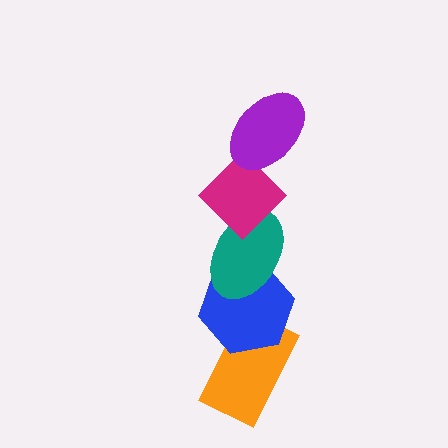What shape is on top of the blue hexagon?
The teal ellipse is on top of the blue hexagon.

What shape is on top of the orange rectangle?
The blue hexagon is on top of the orange rectangle.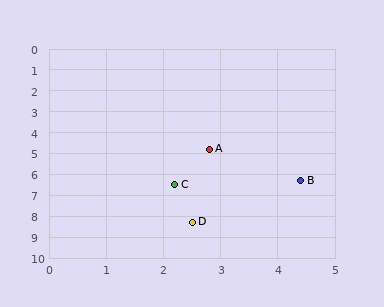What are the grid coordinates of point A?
Point A is at approximately (2.8, 4.8).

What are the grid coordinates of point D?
Point D is at approximately (2.5, 8.3).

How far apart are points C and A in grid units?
Points C and A are about 1.8 grid units apart.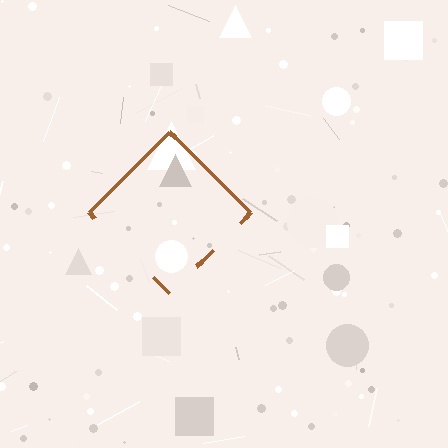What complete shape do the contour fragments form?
The contour fragments form a diamond.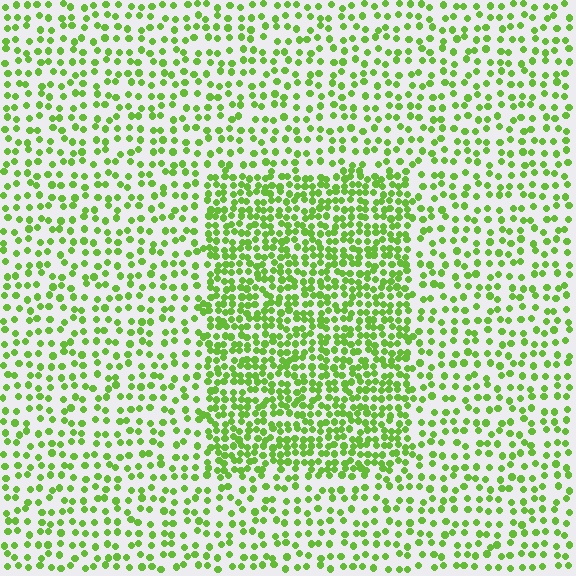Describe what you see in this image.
The image contains small lime elements arranged at two different densities. A rectangle-shaped region is visible where the elements are more densely packed than the surrounding area.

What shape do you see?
I see a rectangle.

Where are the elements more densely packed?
The elements are more densely packed inside the rectangle boundary.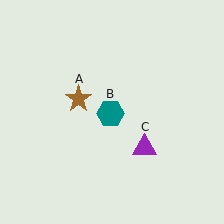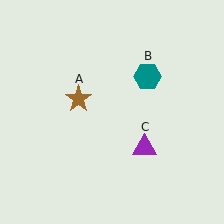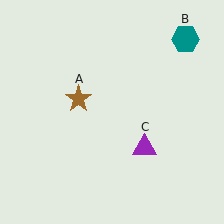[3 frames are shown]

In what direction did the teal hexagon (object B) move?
The teal hexagon (object B) moved up and to the right.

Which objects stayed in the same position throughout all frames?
Brown star (object A) and purple triangle (object C) remained stationary.